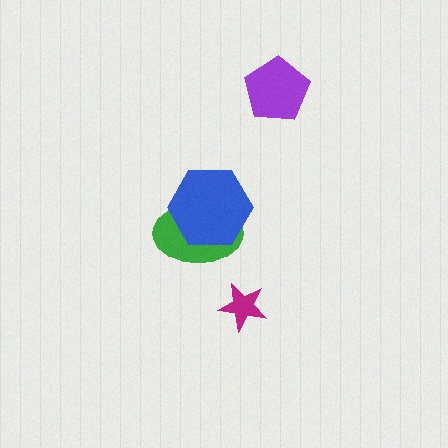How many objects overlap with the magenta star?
0 objects overlap with the magenta star.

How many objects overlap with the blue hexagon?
1 object overlaps with the blue hexagon.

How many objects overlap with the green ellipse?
1 object overlaps with the green ellipse.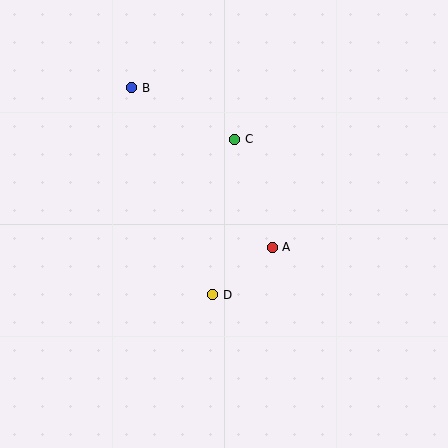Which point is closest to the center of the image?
Point A at (272, 247) is closest to the center.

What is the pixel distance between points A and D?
The distance between A and D is 76 pixels.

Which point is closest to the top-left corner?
Point B is closest to the top-left corner.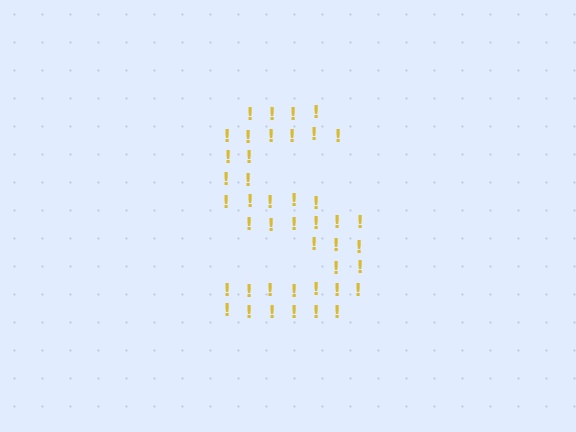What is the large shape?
The large shape is the letter S.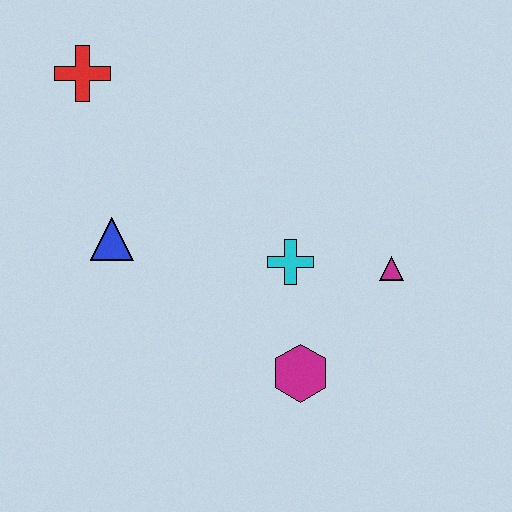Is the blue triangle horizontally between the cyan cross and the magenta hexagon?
No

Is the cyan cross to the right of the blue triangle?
Yes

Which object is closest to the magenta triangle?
The cyan cross is closest to the magenta triangle.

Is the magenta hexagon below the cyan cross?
Yes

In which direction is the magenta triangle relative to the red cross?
The magenta triangle is to the right of the red cross.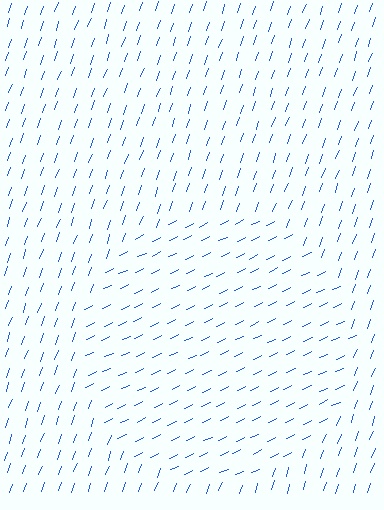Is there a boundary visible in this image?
Yes, there is a texture boundary formed by a change in line orientation.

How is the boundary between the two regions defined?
The boundary is defined purely by a change in line orientation (approximately 45 degrees difference). All lines are the same color and thickness.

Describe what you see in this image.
The image is filled with small blue line segments. A circle region in the image has lines oriented differently from the surrounding lines, creating a visible texture boundary.